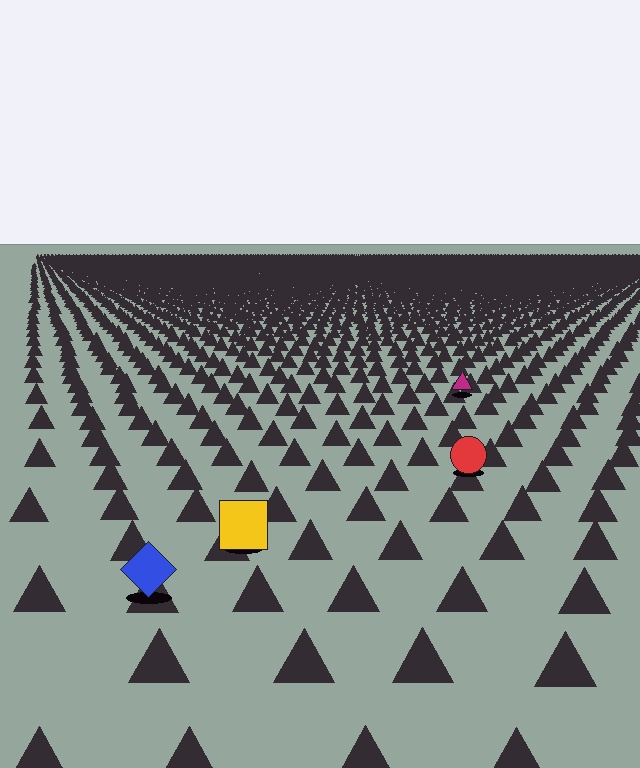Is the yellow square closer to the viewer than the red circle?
Yes. The yellow square is closer — you can tell from the texture gradient: the ground texture is coarser near it.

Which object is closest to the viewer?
The blue diamond is closest. The texture marks near it are larger and more spread out.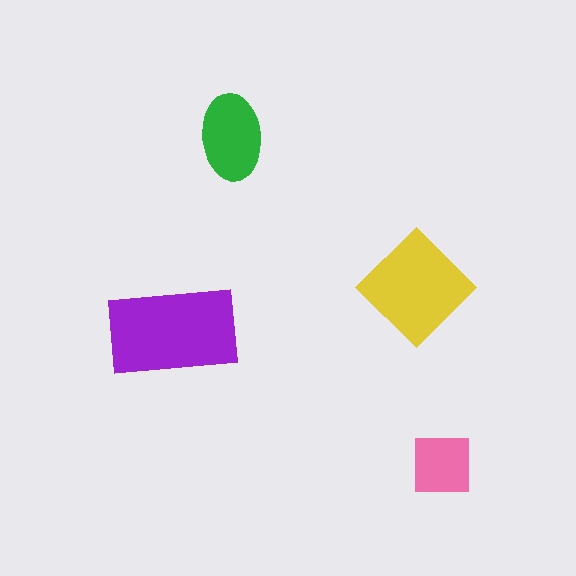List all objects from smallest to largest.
The pink square, the green ellipse, the yellow diamond, the purple rectangle.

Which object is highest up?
The green ellipse is topmost.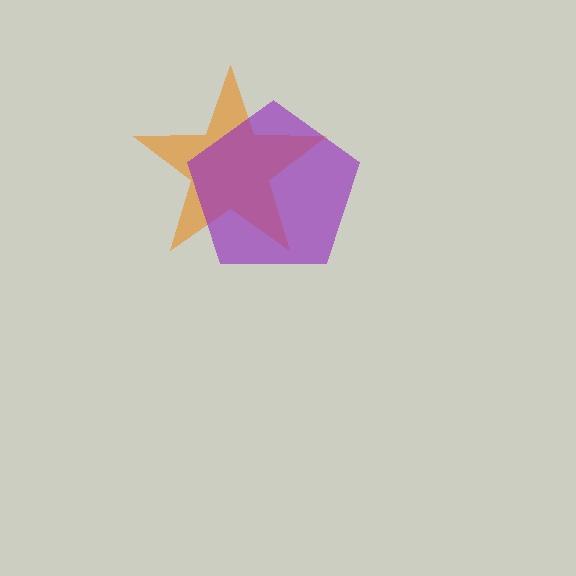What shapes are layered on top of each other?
The layered shapes are: an orange star, a purple pentagon.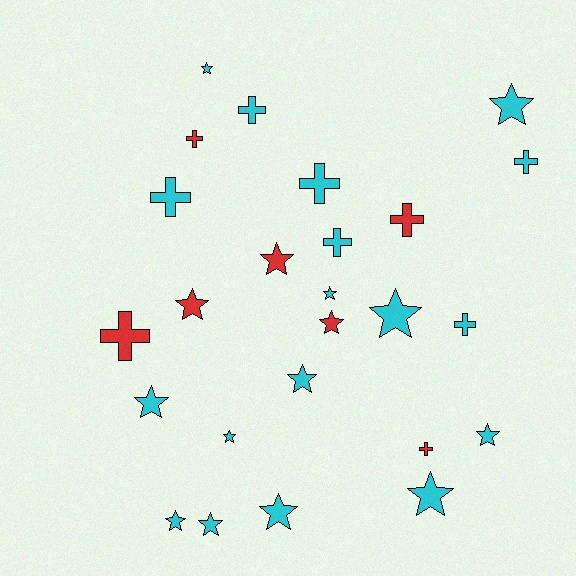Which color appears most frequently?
Cyan, with 18 objects.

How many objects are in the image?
There are 25 objects.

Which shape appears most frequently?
Star, with 15 objects.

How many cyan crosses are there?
There are 6 cyan crosses.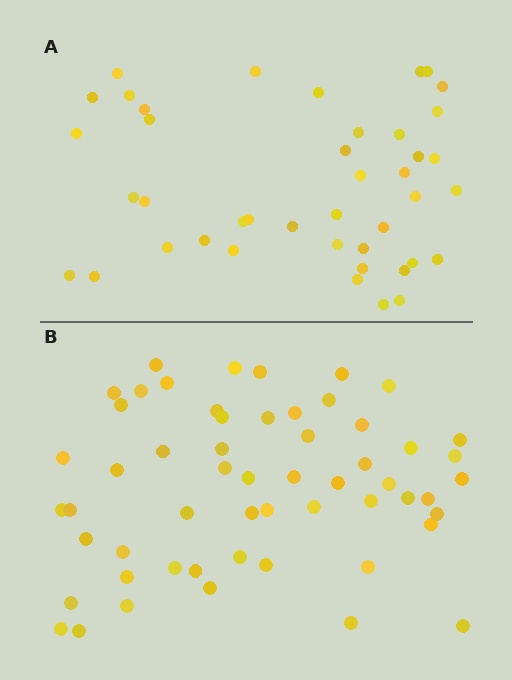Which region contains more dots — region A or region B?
Region B (the bottom region) has more dots.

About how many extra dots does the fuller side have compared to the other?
Region B has approximately 15 more dots than region A.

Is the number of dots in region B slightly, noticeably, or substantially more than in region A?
Region B has noticeably more, but not dramatically so. The ratio is roughly 1.3 to 1.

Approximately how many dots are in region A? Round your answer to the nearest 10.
About 40 dots. (The exact count is 42, which rounds to 40.)